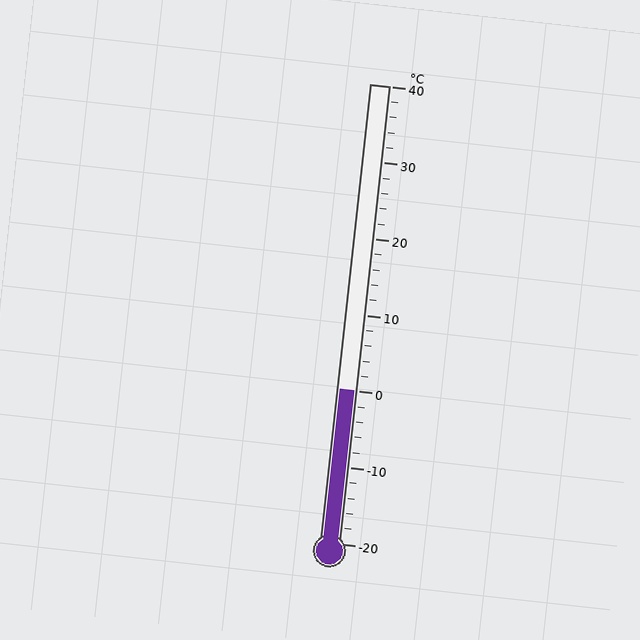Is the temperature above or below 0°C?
The temperature is at 0°C.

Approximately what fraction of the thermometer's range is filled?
The thermometer is filled to approximately 35% of its range.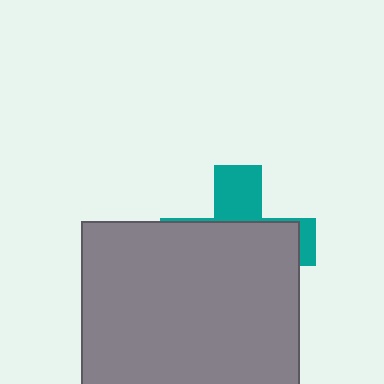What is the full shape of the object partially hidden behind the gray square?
The partially hidden object is a teal cross.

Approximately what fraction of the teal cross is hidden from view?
Roughly 70% of the teal cross is hidden behind the gray square.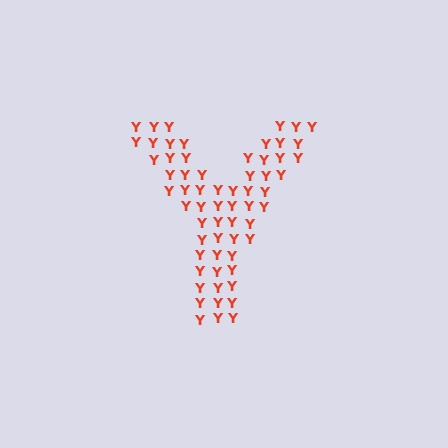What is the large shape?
The large shape is the letter Y.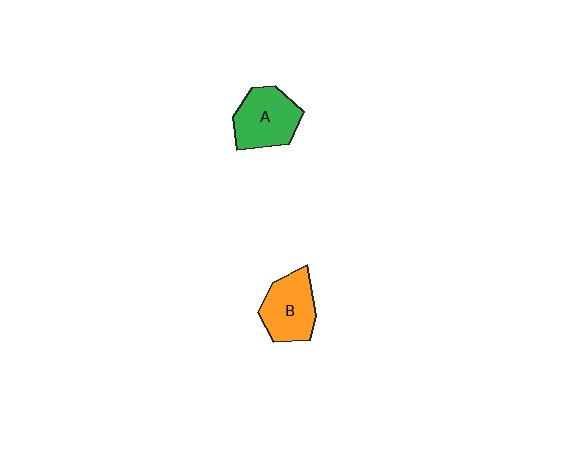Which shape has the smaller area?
Shape B (orange).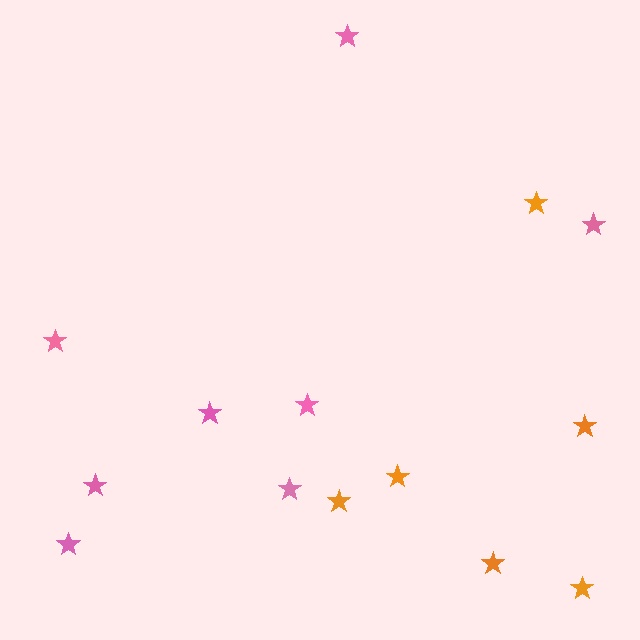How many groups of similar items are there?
There are 2 groups: one group of pink stars (8) and one group of orange stars (6).